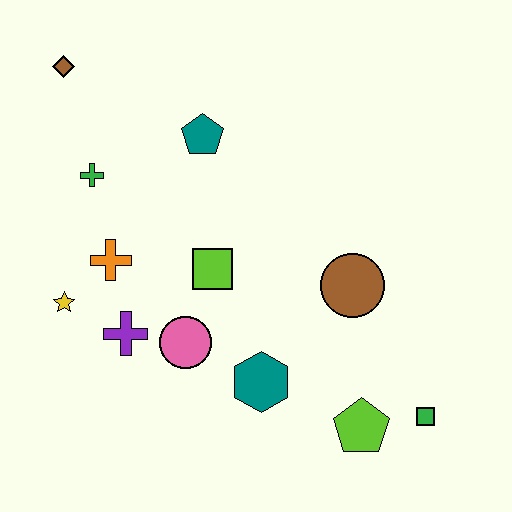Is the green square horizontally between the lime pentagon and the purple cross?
No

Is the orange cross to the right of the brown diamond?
Yes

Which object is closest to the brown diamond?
The green cross is closest to the brown diamond.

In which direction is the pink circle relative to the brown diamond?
The pink circle is below the brown diamond.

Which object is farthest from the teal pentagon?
The green square is farthest from the teal pentagon.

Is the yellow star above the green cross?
No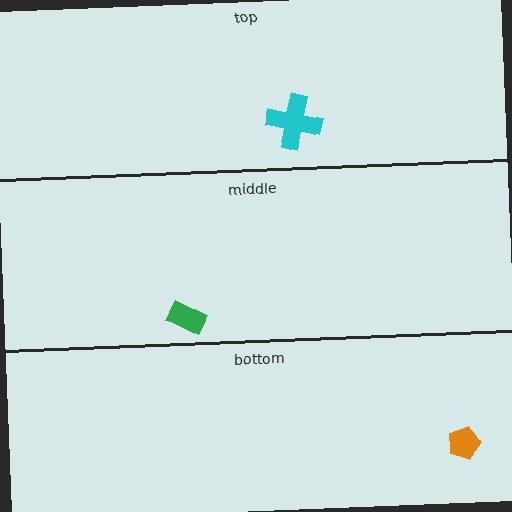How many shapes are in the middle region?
1.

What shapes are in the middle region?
The green rectangle.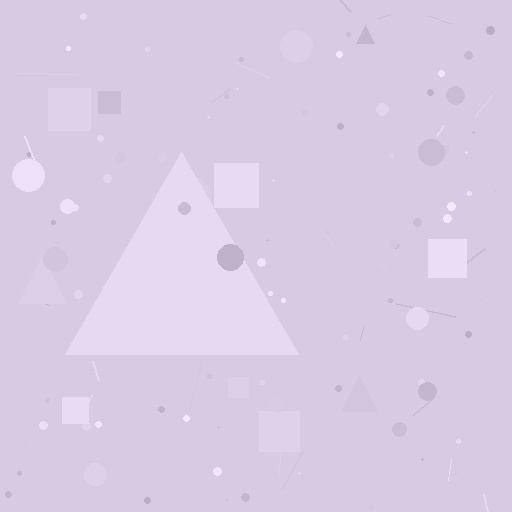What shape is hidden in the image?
A triangle is hidden in the image.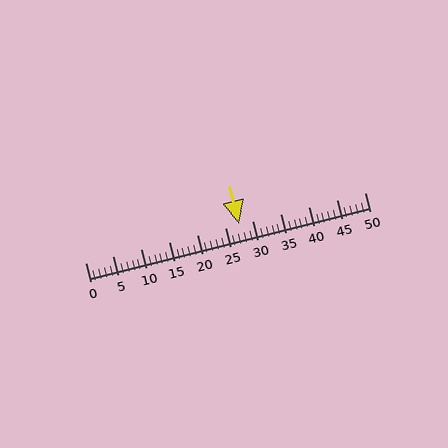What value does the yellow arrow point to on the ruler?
The yellow arrow points to approximately 28.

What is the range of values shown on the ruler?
The ruler shows values from 0 to 50.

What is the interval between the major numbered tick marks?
The major tick marks are spaced 5 units apart.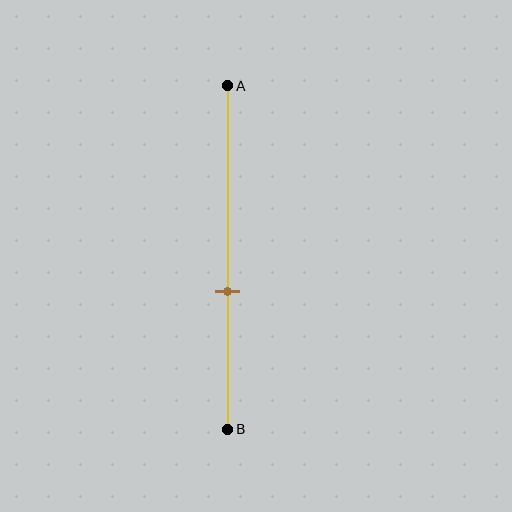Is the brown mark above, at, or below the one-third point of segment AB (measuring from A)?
The brown mark is below the one-third point of segment AB.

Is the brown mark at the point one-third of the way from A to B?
No, the mark is at about 60% from A, not at the 33% one-third point.